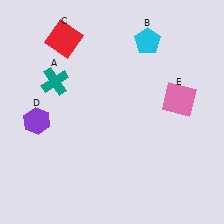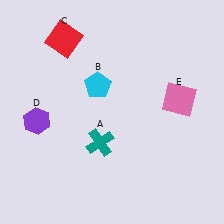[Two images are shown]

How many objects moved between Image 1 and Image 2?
2 objects moved between the two images.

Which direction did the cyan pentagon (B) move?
The cyan pentagon (B) moved left.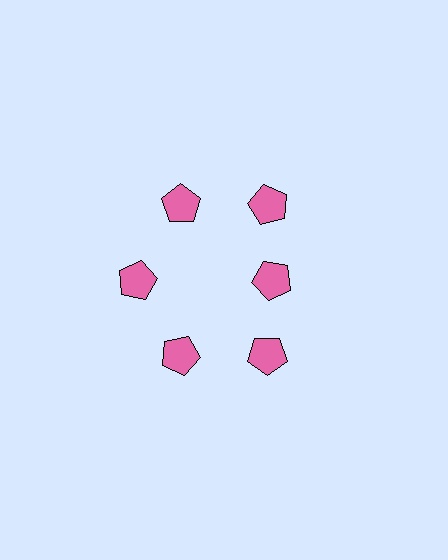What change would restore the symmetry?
The symmetry would be restored by moving it outward, back onto the ring so that all 6 pentagons sit at equal angles and equal distance from the center.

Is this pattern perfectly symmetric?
No. The 6 pink pentagons are arranged in a ring, but one element near the 3 o'clock position is pulled inward toward the center, breaking the 6-fold rotational symmetry.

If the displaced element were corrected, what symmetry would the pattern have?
It would have 6-fold rotational symmetry — the pattern would map onto itself every 60 degrees.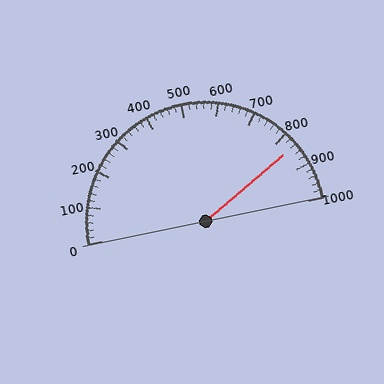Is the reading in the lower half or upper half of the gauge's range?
The reading is in the upper half of the range (0 to 1000).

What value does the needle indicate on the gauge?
The needle indicates approximately 840.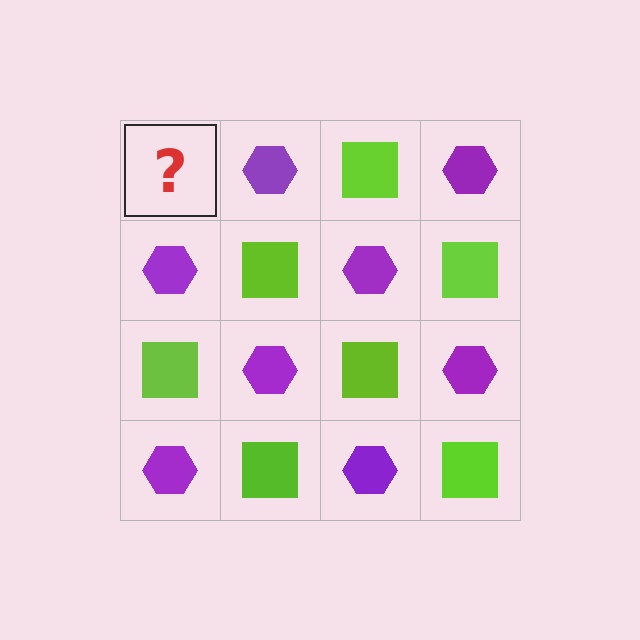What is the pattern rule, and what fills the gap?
The rule is that it alternates lime square and purple hexagon in a checkerboard pattern. The gap should be filled with a lime square.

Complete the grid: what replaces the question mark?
The question mark should be replaced with a lime square.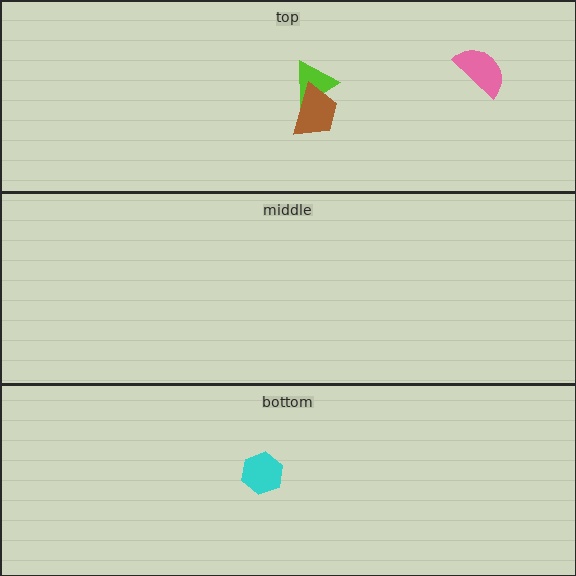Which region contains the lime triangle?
The top region.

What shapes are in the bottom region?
The cyan hexagon.